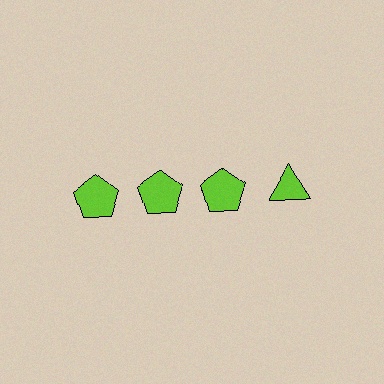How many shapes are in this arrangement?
There are 4 shapes arranged in a grid pattern.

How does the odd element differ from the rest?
It has a different shape: triangle instead of pentagon.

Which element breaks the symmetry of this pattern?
The lime triangle in the top row, second from right column breaks the symmetry. All other shapes are lime pentagons.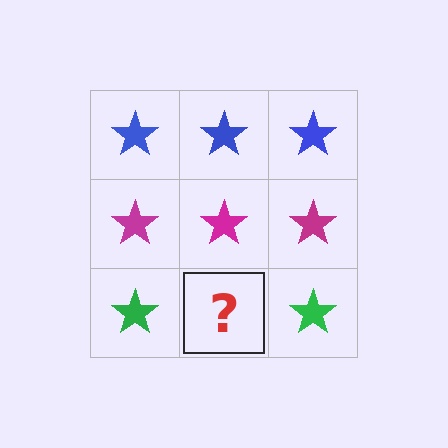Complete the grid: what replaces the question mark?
The question mark should be replaced with a green star.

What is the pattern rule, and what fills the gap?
The rule is that each row has a consistent color. The gap should be filled with a green star.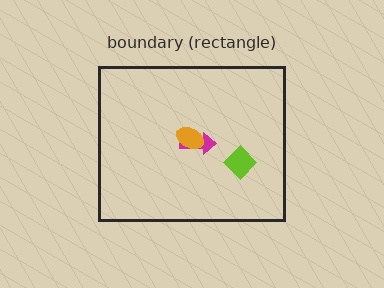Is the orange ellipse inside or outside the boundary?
Inside.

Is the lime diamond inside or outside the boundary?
Inside.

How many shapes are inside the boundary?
3 inside, 0 outside.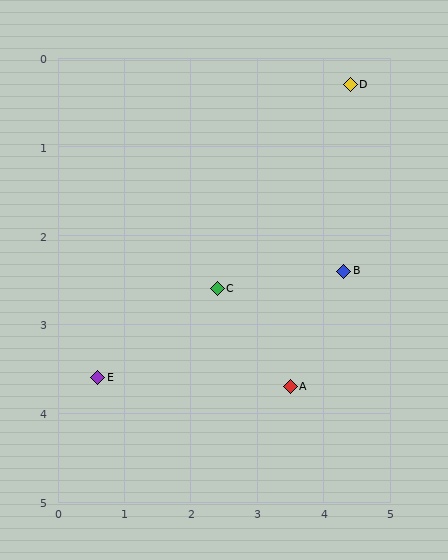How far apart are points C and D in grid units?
Points C and D are about 3.0 grid units apart.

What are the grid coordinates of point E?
Point E is at approximately (0.6, 3.6).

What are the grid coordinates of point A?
Point A is at approximately (3.5, 3.7).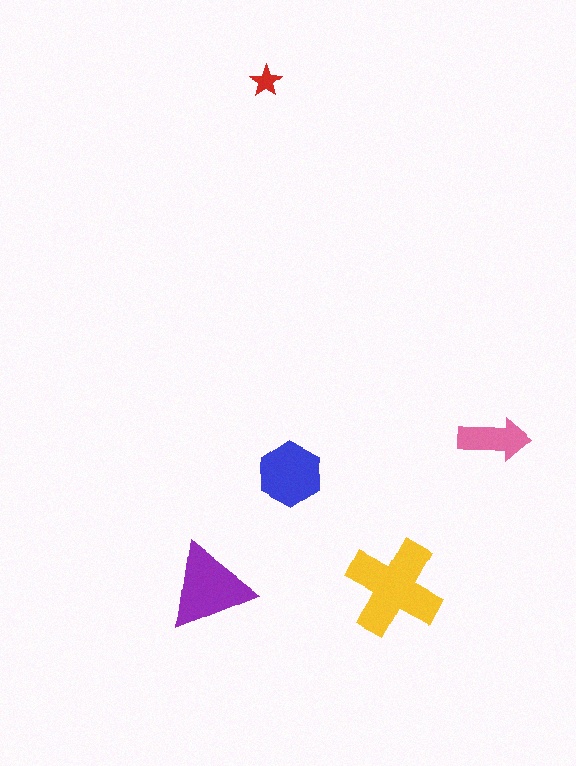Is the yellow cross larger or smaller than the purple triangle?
Larger.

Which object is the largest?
The yellow cross.